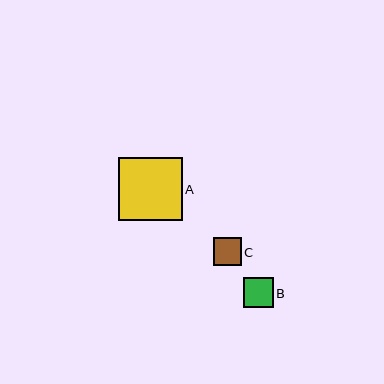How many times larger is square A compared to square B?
Square A is approximately 2.2 times the size of square B.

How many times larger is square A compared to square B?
Square A is approximately 2.2 times the size of square B.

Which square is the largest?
Square A is the largest with a size of approximately 63 pixels.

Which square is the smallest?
Square C is the smallest with a size of approximately 28 pixels.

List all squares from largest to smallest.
From largest to smallest: A, B, C.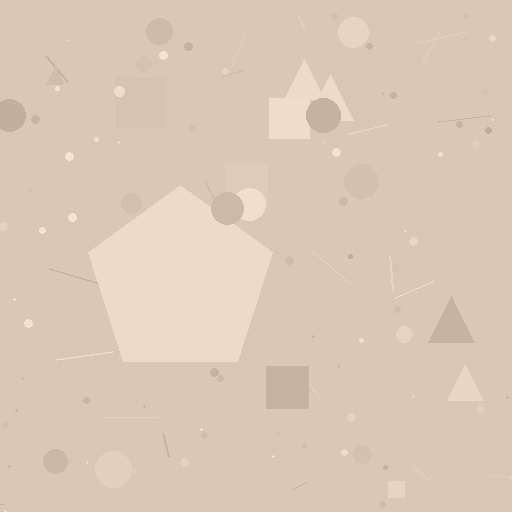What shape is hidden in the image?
A pentagon is hidden in the image.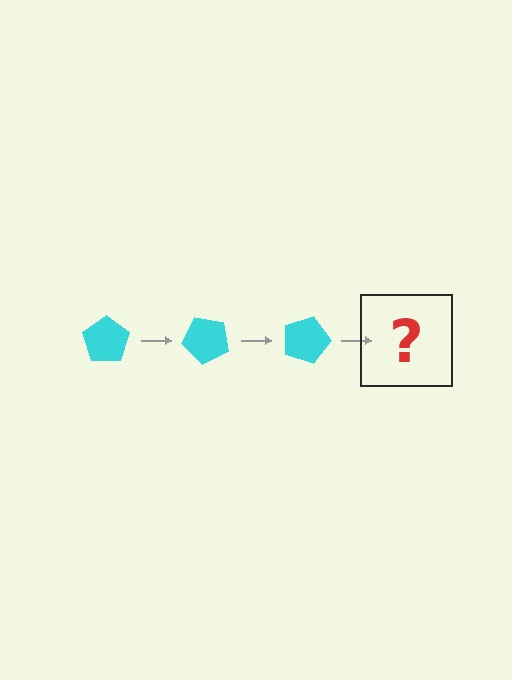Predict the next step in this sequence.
The next step is a cyan pentagon rotated 135 degrees.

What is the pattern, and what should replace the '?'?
The pattern is that the pentagon rotates 45 degrees each step. The '?' should be a cyan pentagon rotated 135 degrees.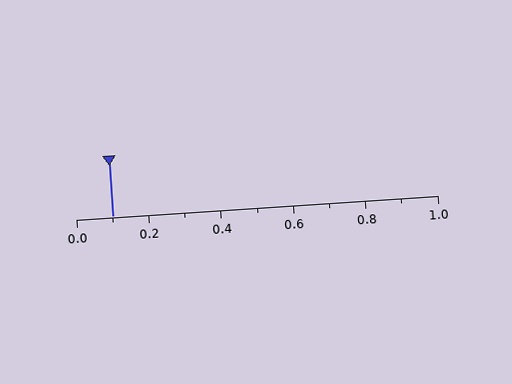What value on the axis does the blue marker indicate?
The marker indicates approximately 0.1.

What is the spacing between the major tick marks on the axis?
The major ticks are spaced 0.2 apart.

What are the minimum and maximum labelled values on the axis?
The axis runs from 0.0 to 1.0.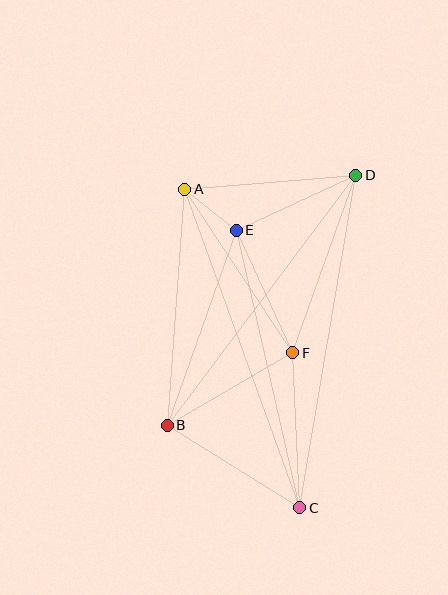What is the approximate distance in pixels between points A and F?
The distance between A and F is approximately 196 pixels.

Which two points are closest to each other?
Points A and E are closest to each other.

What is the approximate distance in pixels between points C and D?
The distance between C and D is approximately 337 pixels.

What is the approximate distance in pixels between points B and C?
The distance between B and C is approximately 156 pixels.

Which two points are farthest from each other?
Points A and C are farthest from each other.